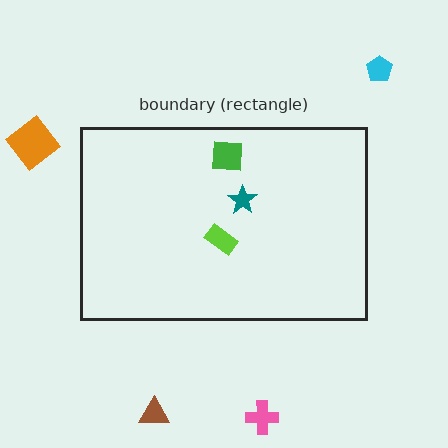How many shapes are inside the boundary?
3 inside, 4 outside.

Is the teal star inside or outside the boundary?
Inside.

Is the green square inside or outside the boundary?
Inside.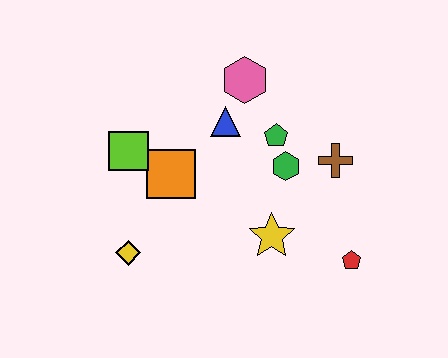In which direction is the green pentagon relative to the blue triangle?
The green pentagon is to the right of the blue triangle.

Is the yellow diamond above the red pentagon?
Yes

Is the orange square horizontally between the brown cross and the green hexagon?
No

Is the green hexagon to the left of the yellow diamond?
No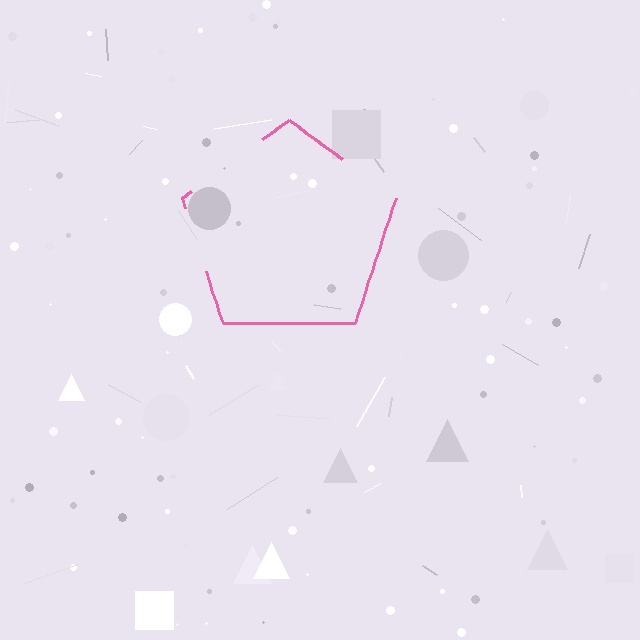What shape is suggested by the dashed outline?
The dashed outline suggests a pentagon.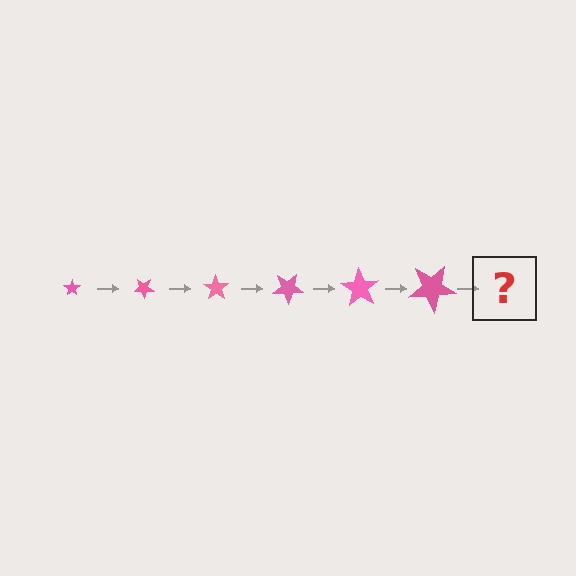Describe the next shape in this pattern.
It should be a star, larger than the previous one and rotated 210 degrees from the start.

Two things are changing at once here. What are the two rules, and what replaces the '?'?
The two rules are that the star grows larger each step and it rotates 35 degrees each step. The '?' should be a star, larger than the previous one and rotated 210 degrees from the start.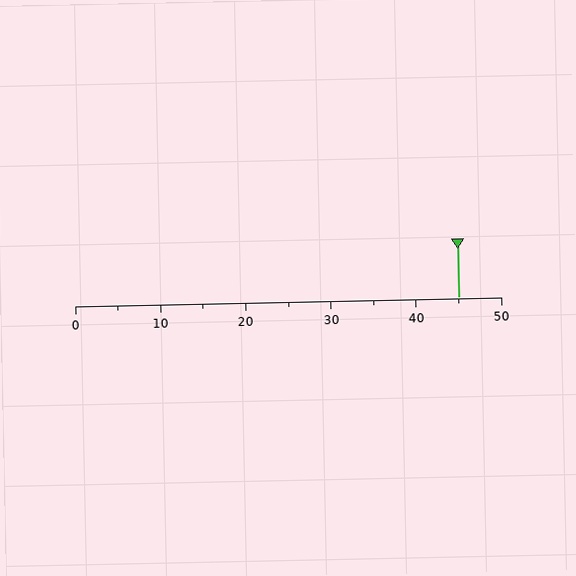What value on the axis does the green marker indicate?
The marker indicates approximately 45.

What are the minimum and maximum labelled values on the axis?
The axis runs from 0 to 50.